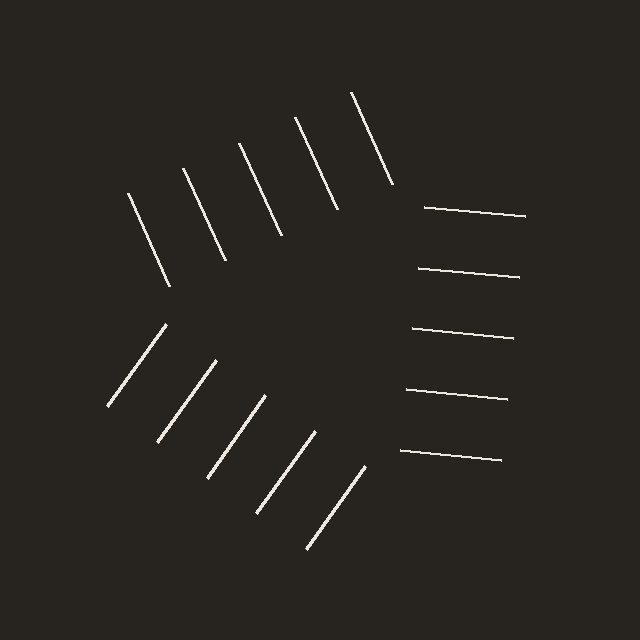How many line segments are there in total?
15 — 5 along each of the 3 edges.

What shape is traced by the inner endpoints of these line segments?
An illusory triangle — the line segments terminate on its edges but no continuous stroke is drawn.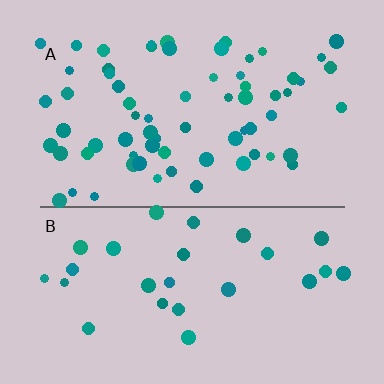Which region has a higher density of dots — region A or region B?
A (the top).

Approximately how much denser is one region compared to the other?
Approximately 2.5× — region A over region B.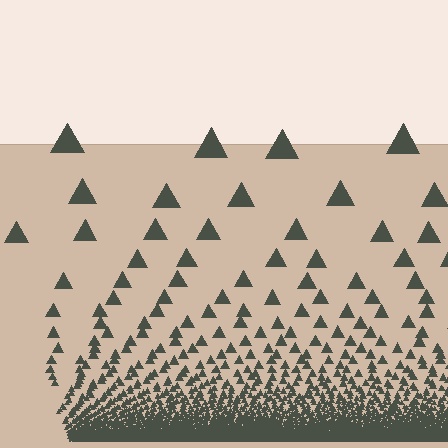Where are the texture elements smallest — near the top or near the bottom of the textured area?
Near the bottom.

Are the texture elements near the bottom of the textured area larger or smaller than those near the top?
Smaller. The gradient is inverted — elements near the bottom are smaller and denser.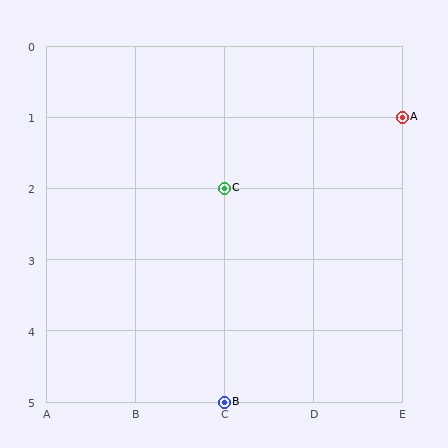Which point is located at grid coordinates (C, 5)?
Point B is at (C, 5).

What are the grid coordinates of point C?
Point C is at grid coordinates (C, 2).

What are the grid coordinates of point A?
Point A is at grid coordinates (E, 1).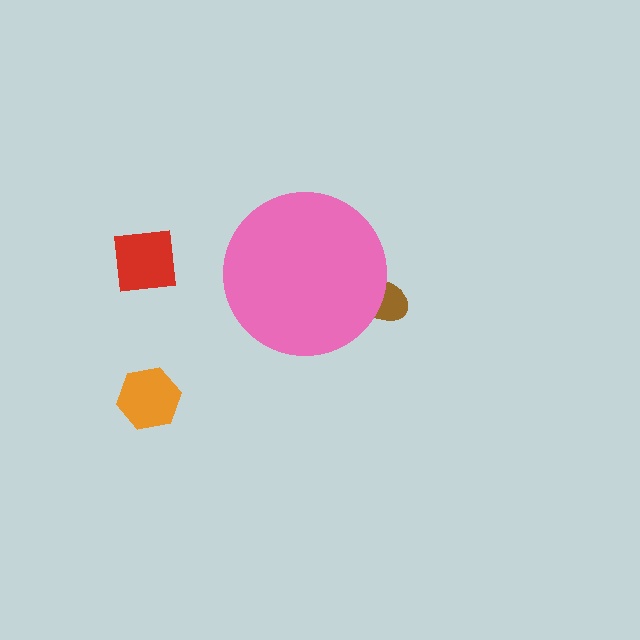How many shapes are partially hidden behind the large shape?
1 shape is partially hidden.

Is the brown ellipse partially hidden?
Yes, the brown ellipse is partially hidden behind the pink circle.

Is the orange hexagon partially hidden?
No, the orange hexagon is fully visible.